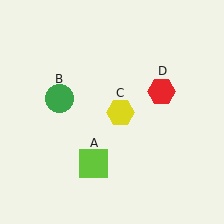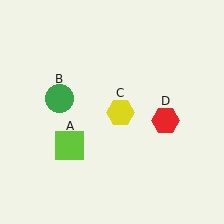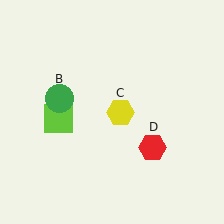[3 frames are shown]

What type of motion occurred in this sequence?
The lime square (object A), red hexagon (object D) rotated clockwise around the center of the scene.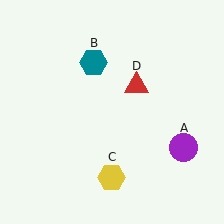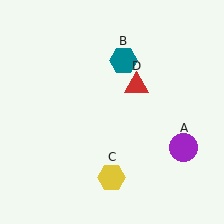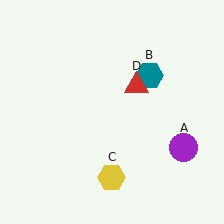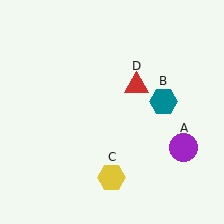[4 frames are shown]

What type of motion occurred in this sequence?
The teal hexagon (object B) rotated clockwise around the center of the scene.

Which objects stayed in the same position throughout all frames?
Purple circle (object A) and yellow hexagon (object C) and red triangle (object D) remained stationary.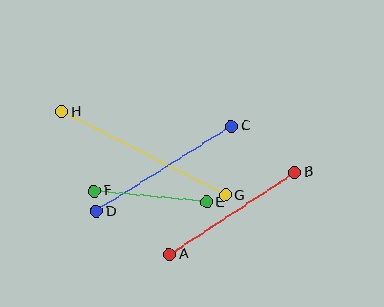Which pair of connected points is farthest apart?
Points G and H are farthest apart.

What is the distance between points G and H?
The distance is approximately 184 pixels.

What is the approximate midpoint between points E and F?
The midpoint is at approximately (150, 197) pixels.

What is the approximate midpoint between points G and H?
The midpoint is at approximately (144, 154) pixels.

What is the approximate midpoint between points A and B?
The midpoint is at approximately (232, 213) pixels.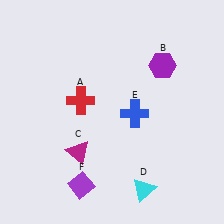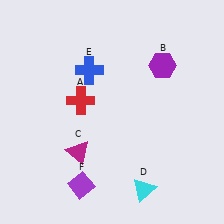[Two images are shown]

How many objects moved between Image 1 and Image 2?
1 object moved between the two images.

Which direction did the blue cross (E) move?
The blue cross (E) moved left.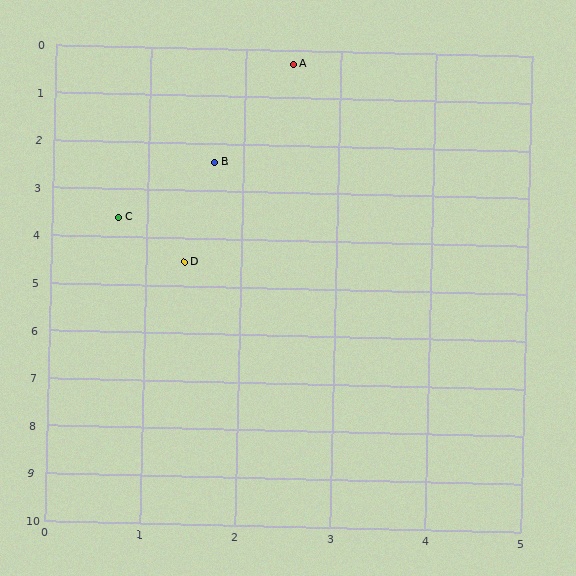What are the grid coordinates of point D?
Point D is at approximately (1.4, 4.5).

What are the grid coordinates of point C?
Point C is at approximately (0.7, 3.6).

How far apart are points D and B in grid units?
Points D and B are about 2.1 grid units apart.